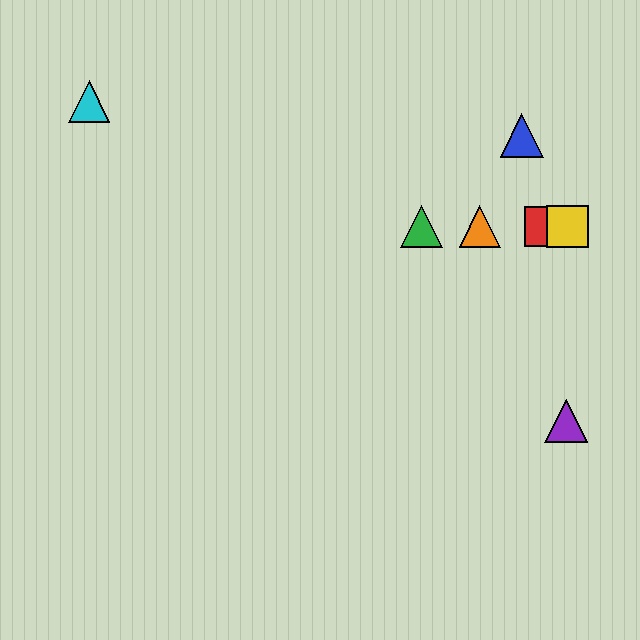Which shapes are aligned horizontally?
The red square, the green triangle, the yellow square, the orange triangle are aligned horizontally.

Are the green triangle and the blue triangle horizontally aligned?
No, the green triangle is at y≈227 and the blue triangle is at y≈135.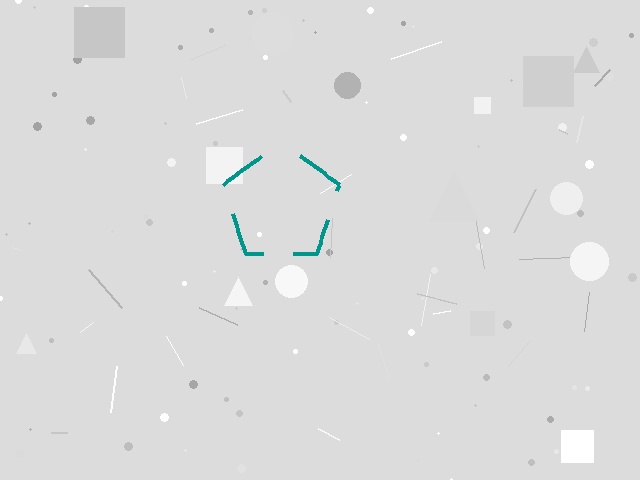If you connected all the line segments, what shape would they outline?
They would outline a pentagon.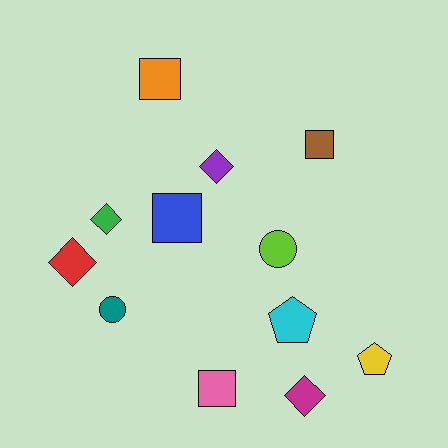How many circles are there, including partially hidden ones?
There are 2 circles.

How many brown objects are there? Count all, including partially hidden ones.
There is 1 brown object.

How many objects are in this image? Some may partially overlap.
There are 12 objects.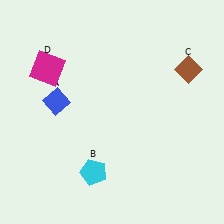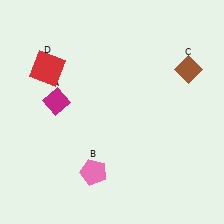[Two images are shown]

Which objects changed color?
A changed from blue to magenta. B changed from cyan to pink. D changed from magenta to red.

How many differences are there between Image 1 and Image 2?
There are 3 differences between the two images.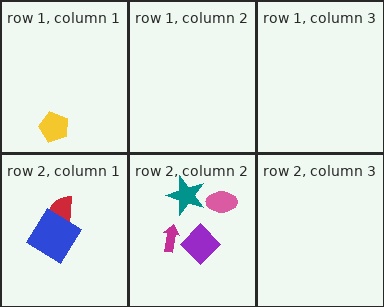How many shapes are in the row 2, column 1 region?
2.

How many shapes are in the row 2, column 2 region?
4.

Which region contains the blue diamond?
The row 2, column 1 region.